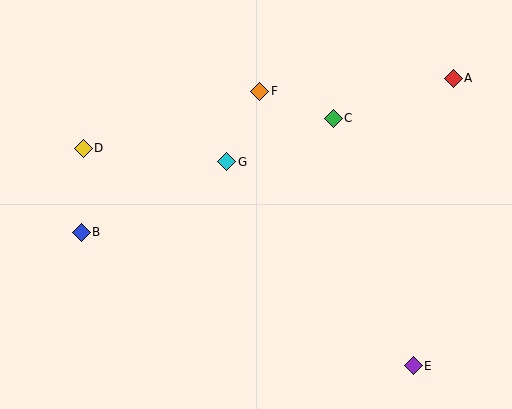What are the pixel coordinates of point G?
Point G is at (227, 162).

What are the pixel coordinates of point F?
Point F is at (260, 91).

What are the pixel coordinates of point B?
Point B is at (81, 232).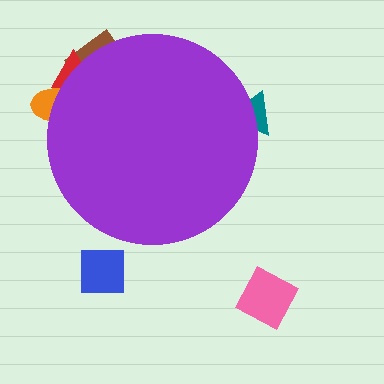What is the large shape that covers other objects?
A purple circle.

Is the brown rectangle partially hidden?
Yes, the brown rectangle is partially hidden behind the purple circle.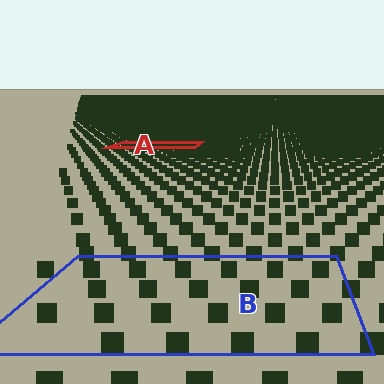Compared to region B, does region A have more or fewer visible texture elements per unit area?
Region A has more texture elements per unit area — they are packed more densely because it is farther away.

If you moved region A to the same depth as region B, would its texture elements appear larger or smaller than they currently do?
They would appear larger. At a closer depth, the same texture elements are projected at a bigger on-screen size.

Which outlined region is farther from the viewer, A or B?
Region A is farther from the viewer — the texture elements inside it appear smaller and more densely packed.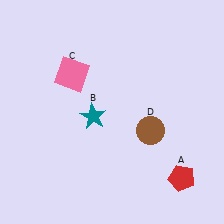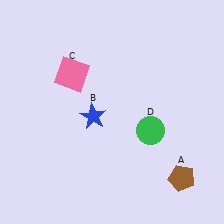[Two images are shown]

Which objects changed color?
A changed from red to brown. B changed from teal to blue. D changed from brown to green.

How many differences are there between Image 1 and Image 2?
There are 3 differences between the two images.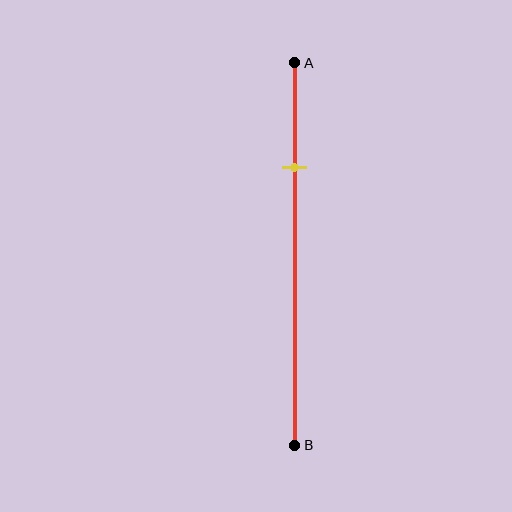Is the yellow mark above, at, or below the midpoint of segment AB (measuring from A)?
The yellow mark is above the midpoint of segment AB.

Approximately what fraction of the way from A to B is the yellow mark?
The yellow mark is approximately 25% of the way from A to B.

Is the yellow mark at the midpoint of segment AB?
No, the mark is at about 25% from A, not at the 50% midpoint.